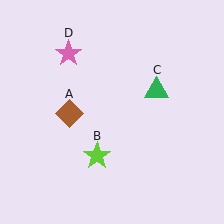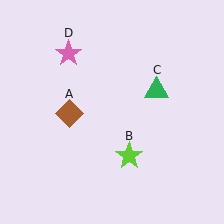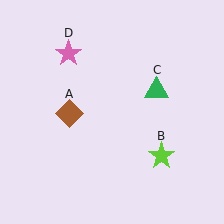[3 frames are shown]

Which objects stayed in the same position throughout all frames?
Brown diamond (object A) and green triangle (object C) and pink star (object D) remained stationary.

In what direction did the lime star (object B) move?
The lime star (object B) moved right.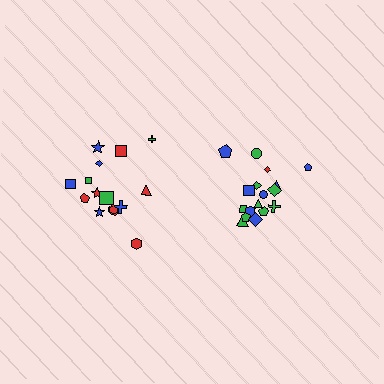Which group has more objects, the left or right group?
The right group.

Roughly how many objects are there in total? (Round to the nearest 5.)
Roughly 35 objects in total.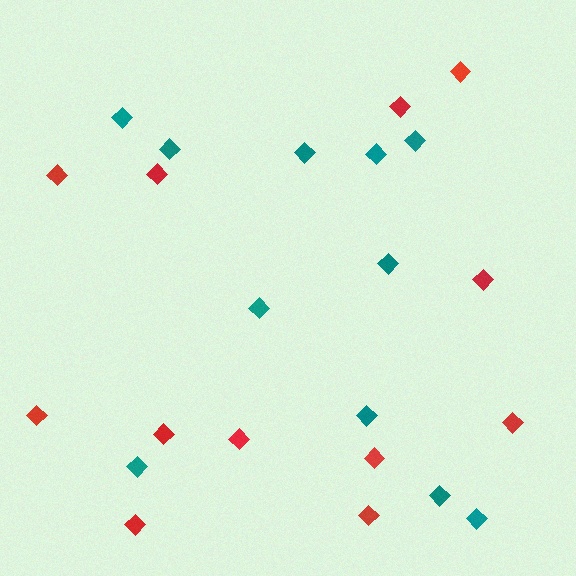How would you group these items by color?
There are 2 groups: one group of teal diamonds (11) and one group of red diamonds (12).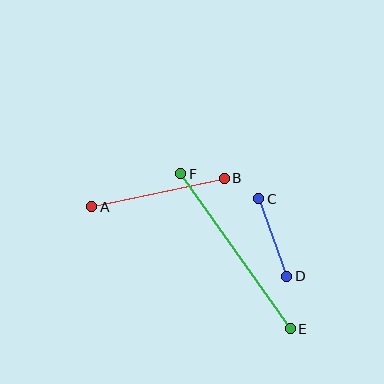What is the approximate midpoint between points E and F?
The midpoint is at approximately (235, 251) pixels.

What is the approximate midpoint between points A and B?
The midpoint is at approximately (158, 193) pixels.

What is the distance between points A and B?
The distance is approximately 135 pixels.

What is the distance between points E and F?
The distance is approximately 190 pixels.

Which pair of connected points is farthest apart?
Points E and F are farthest apart.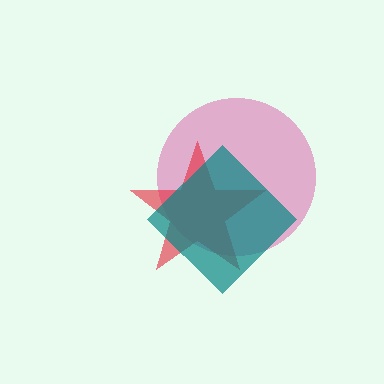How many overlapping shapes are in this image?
There are 3 overlapping shapes in the image.